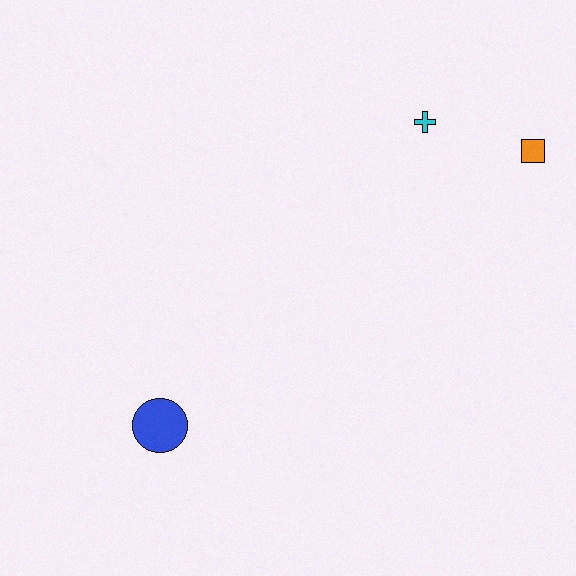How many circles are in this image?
There is 1 circle.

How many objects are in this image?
There are 3 objects.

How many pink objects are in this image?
There are no pink objects.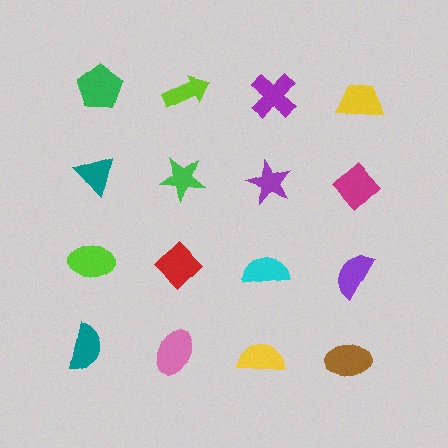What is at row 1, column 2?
A lime arrow.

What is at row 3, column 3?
A cyan semicircle.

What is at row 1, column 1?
A green pentagon.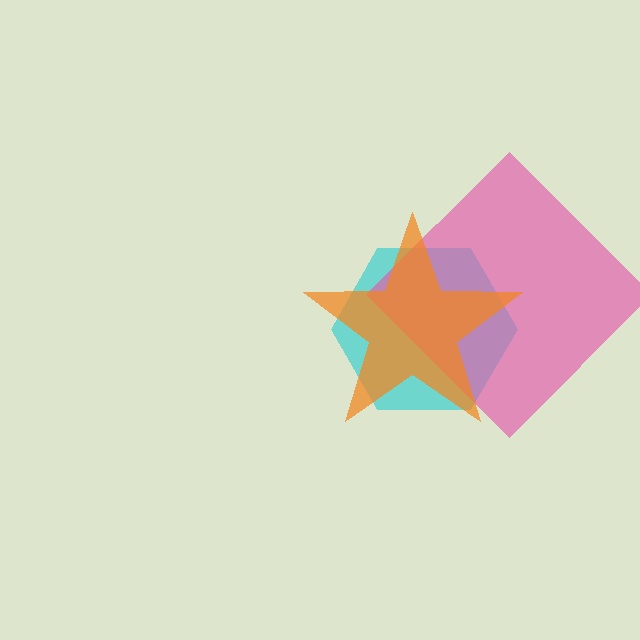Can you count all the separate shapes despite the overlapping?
Yes, there are 3 separate shapes.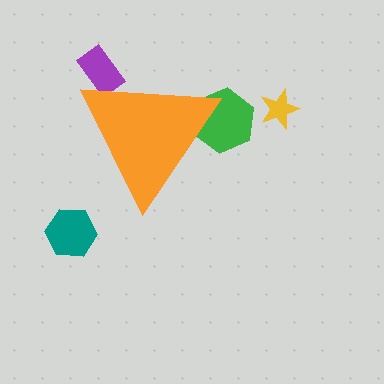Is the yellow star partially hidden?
No, the yellow star is fully visible.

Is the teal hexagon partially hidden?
No, the teal hexagon is fully visible.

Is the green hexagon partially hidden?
Yes, the green hexagon is partially hidden behind the orange triangle.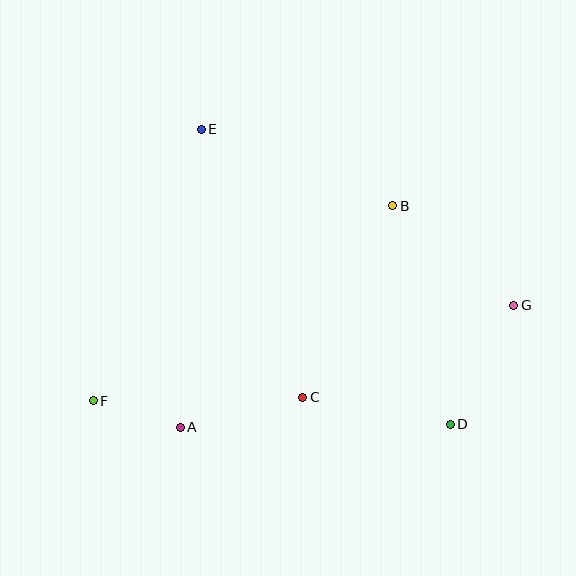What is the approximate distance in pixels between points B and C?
The distance between B and C is approximately 211 pixels.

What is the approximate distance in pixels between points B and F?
The distance between B and F is approximately 357 pixels.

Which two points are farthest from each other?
Points F and G are farthest from each other.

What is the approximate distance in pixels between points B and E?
The distance between B and E is approximately 206 pixels.